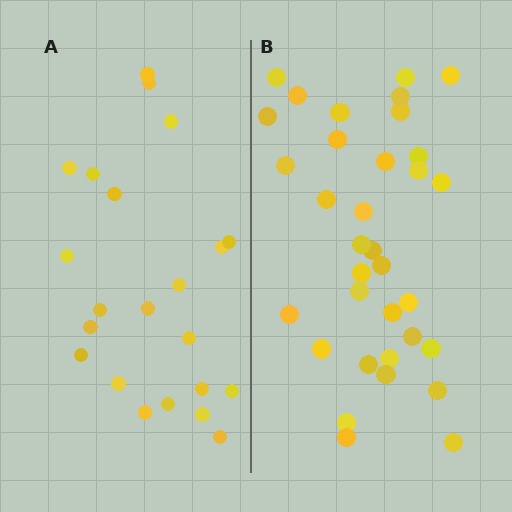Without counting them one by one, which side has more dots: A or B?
Region B (the right region) has more dots.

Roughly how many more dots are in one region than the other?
Region B has roughly 12 or so more dots than region A.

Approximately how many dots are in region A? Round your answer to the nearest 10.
About 20 dots. (The exact count is 22, which rounds to 20.)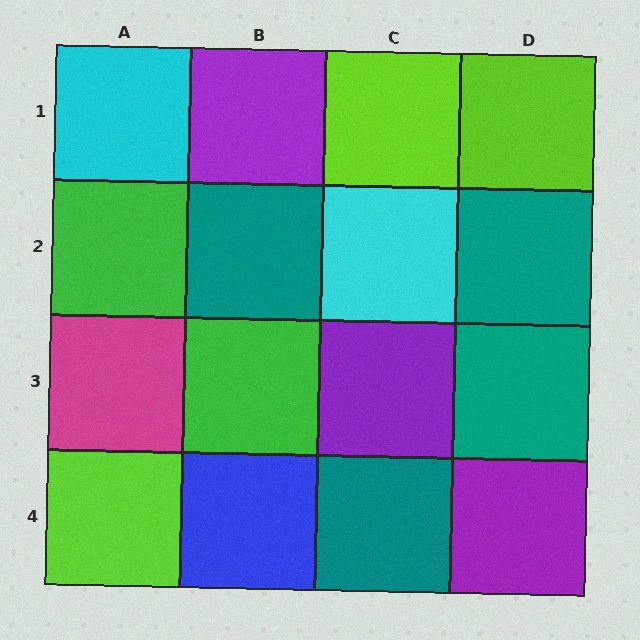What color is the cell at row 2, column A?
Green.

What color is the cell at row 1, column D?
Lime.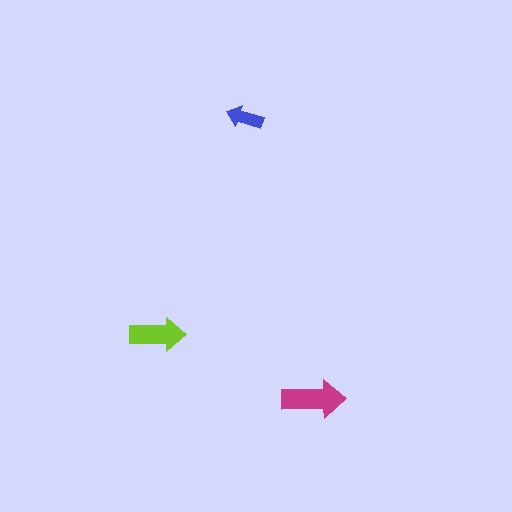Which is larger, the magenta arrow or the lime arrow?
The magenta one.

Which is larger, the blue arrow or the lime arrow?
The lime one.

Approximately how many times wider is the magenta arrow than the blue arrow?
About 1.5 times wider.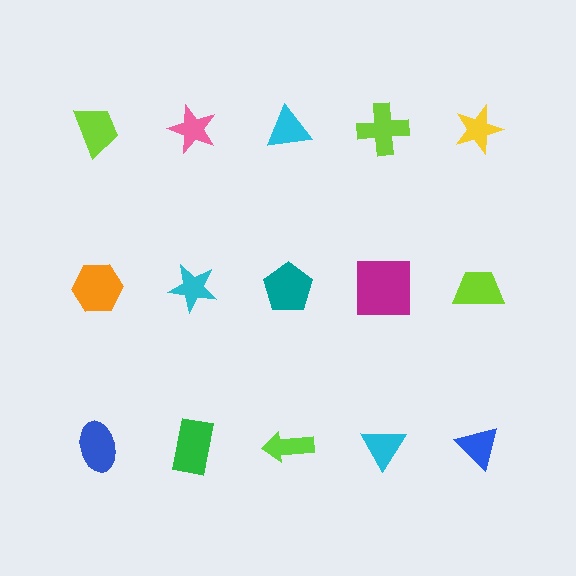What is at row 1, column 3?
A cyan triangle.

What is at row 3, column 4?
A cyan triangle.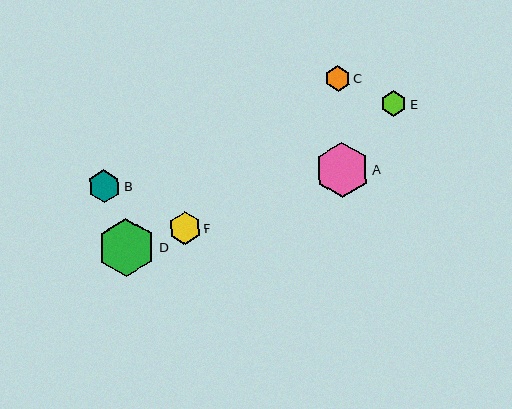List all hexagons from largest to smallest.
From largest to smallest: D, A, B, F, E, C.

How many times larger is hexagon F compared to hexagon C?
Hexagon F is approximately 1.3 times the size of hexagon C.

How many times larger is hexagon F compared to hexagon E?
Hexagon F is approximately 1.3 times the size of hexagon E.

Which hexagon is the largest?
Hexagon D is the largest with a size of approximately 58 pixels.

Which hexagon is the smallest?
Hexagon C is the smallest with a size of approximately 25 pixels.